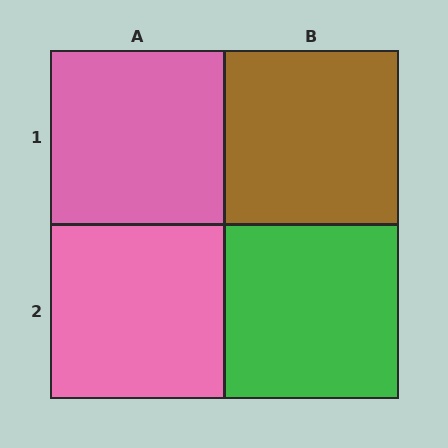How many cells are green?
1 cell is green.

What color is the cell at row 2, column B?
Green.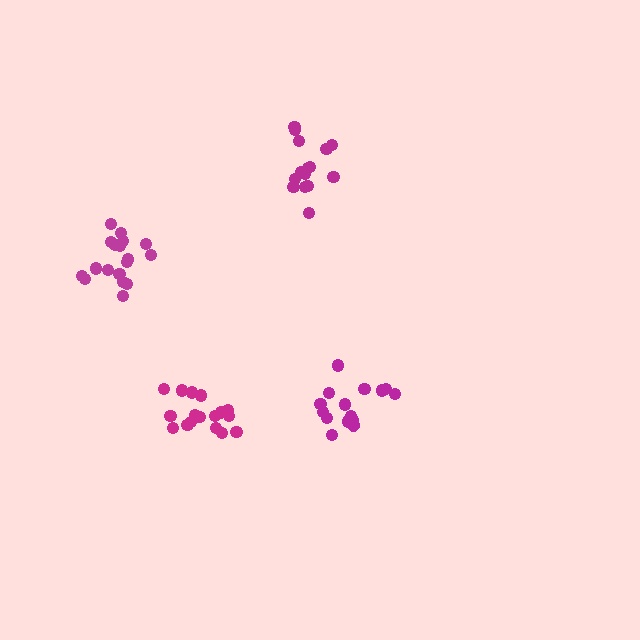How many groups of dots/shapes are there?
There are 4 groups.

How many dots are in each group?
Group 1: 15 dots, Group 2: 15 dots, Group 3: 18 dots, Group 4: 17 dots (65 total).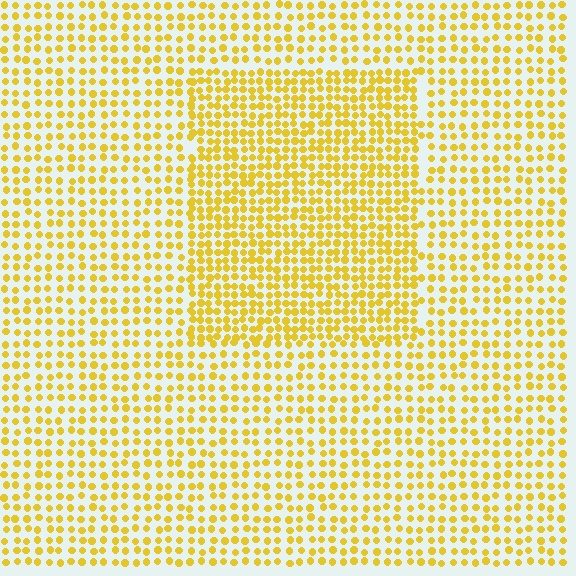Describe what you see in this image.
The image contains small yellow elements arranged at two different densities. A rectangle-shaped region is visible where the elements are more densely packed than the surrounding area.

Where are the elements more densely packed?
The elements are more densely packed inside the rectangle boundary.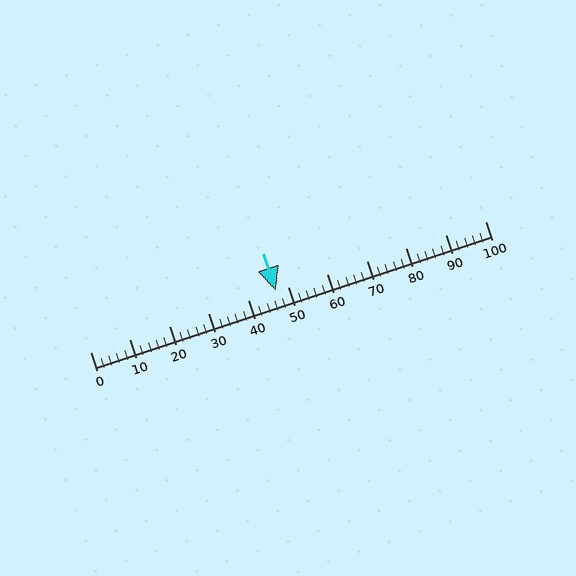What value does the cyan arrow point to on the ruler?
The cyan arrow points to approximately 47.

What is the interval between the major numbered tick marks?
The major tick marks are spaced 10 units apart.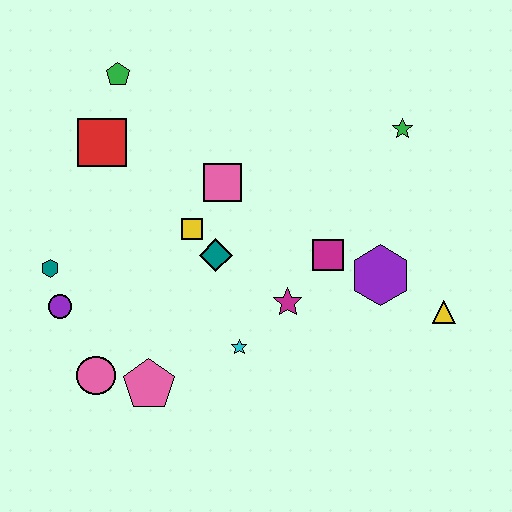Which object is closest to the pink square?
The yellow square is closest to the pink square.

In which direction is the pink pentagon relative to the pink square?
The pink pentagon is below the pink square.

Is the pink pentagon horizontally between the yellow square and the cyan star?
No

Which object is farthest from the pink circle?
The green star is farthest from the pink circle.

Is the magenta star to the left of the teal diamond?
No